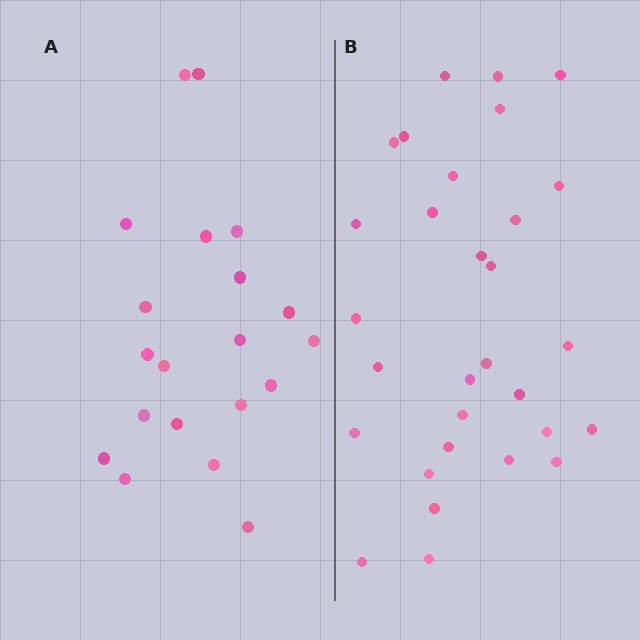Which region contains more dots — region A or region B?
Region B (the right region) has more dots.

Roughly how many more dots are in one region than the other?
Region B has roughly 10 or so more dots than region A.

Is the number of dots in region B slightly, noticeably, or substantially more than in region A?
Region B has substantially more. The ratio is roughly 1.5 to 1.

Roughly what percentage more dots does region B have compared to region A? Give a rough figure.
About 50% more.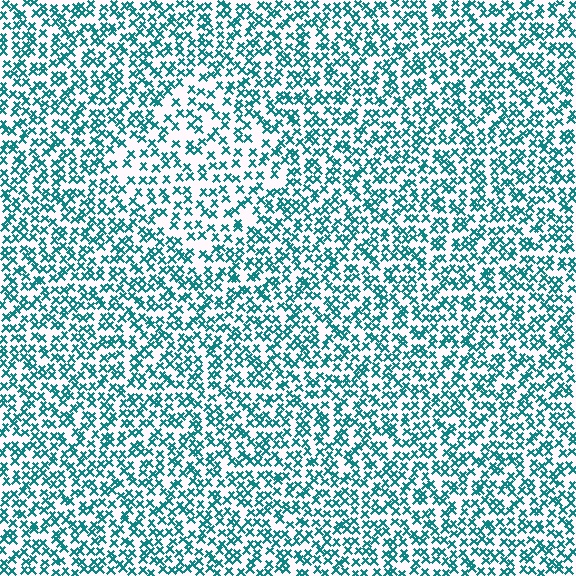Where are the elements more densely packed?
The elements are more densely packed outside the diamond boundary.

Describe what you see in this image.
The image contains small teal elements arranged at two different densities. A diamond-shaped region is visible where the elements are less densely packed than the surrounding area.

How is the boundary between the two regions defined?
The boundary is defined by a change in element density (approximately 1.6x ratio). All elements are the same color, size, and shape.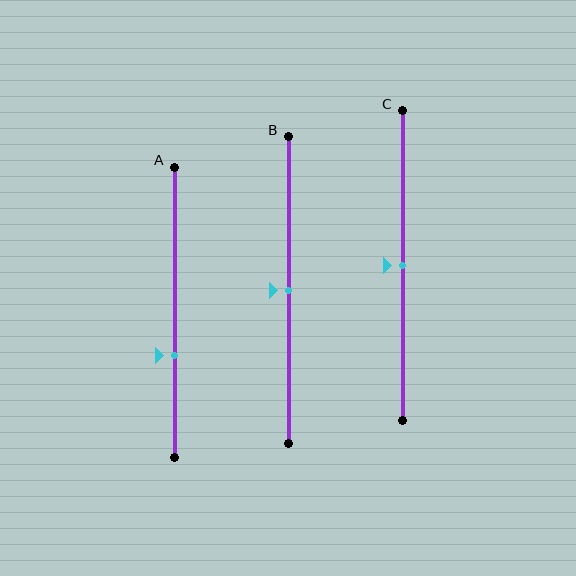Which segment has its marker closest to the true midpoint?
Segment B has its marker closest to the true midpoint.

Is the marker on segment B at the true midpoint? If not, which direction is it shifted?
Yes, the marker on segment B is at the true midpoint.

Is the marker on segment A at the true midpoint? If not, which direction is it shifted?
No, the marker on segment A is shifted downward by about 15% of the segment length.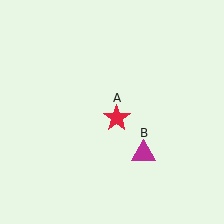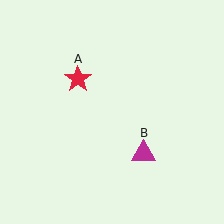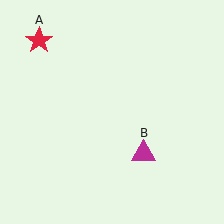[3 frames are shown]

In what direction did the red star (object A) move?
The red star (object A) moved up and to the left.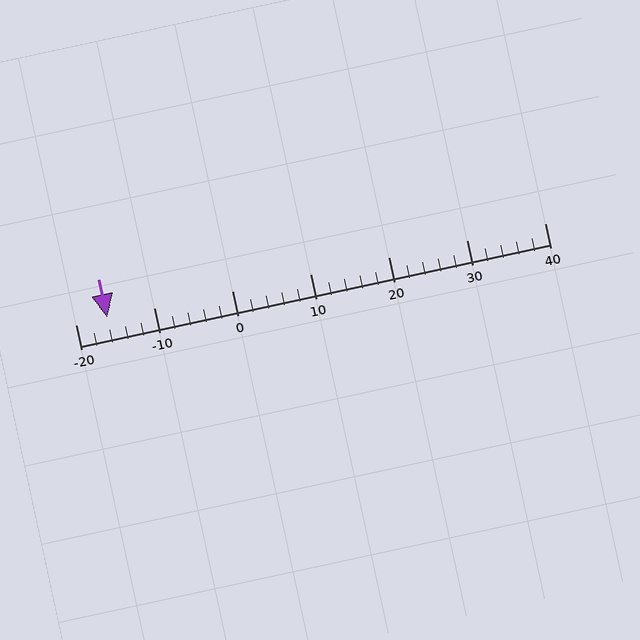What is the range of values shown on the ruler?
The ruler shows values from -20 to 40.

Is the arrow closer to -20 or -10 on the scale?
The arrow is closer to -20.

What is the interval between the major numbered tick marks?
The major tick marks are spaced 10 units apart.